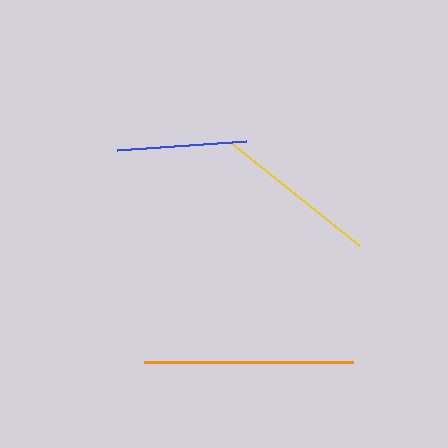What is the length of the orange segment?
The orange segment is approximately 209 pixels long.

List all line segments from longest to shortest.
From longest to shortest: orange, yellow, blue.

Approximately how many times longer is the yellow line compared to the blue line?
The yellow line is approximately 1.3 times the length of the blue line.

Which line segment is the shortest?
The blue line is the shortest at approximately 129 pixels.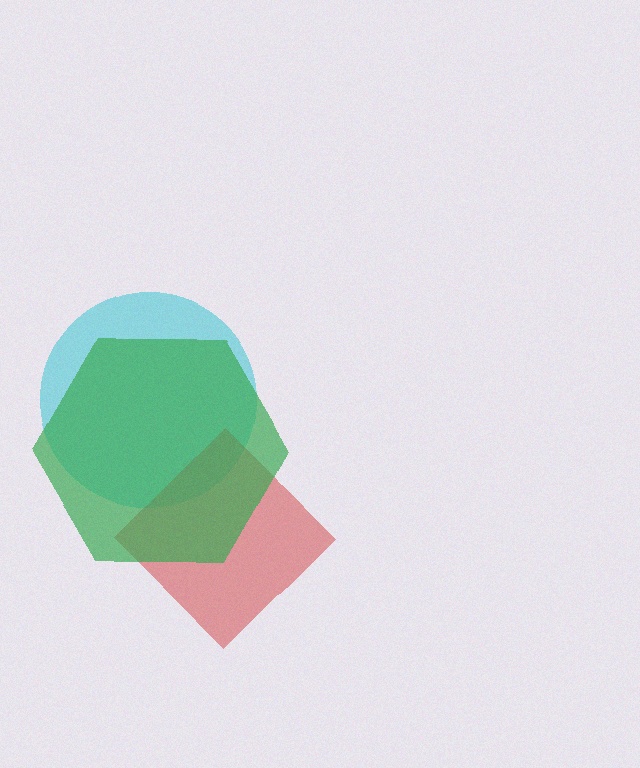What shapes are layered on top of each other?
The layered shapes are: a cyan circle, a red diamond, a green hexagon.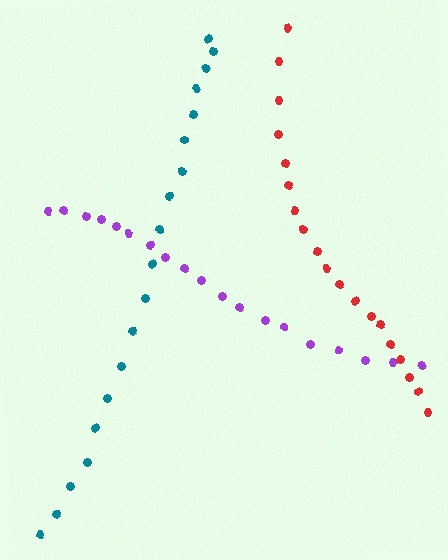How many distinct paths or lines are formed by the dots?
There are 3 distinct paths.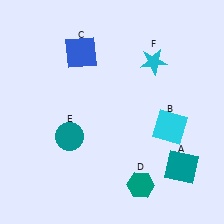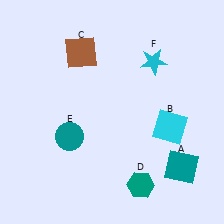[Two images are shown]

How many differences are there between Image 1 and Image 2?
There is 1 difference between the two images.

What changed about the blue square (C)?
In Image 1, C is blue. In Image 2, it changed to brown.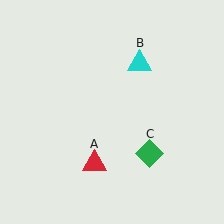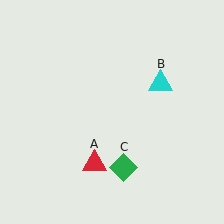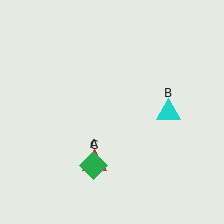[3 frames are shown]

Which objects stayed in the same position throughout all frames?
Red triangle (object A) remained stationary.